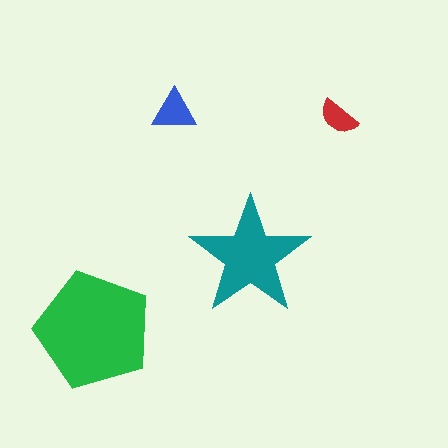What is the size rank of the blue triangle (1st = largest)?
3rd.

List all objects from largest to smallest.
The green pentagon, the teal star, the blue triangle, the red semicircle.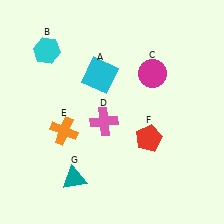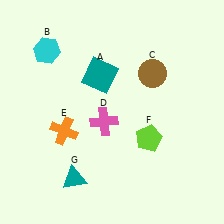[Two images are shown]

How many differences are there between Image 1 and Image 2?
There are 3 differences between the two images.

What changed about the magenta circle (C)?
In Image 1, C is magenta. In Image 2, it changed to brown.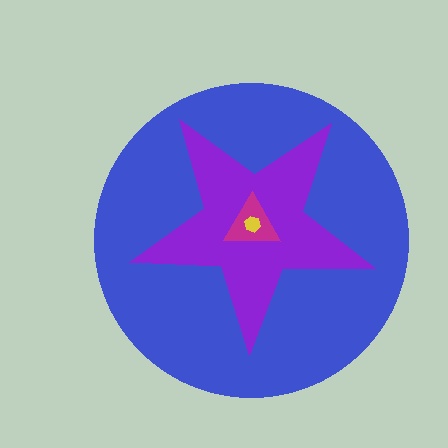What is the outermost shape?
The blue circle.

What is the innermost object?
The yellow hexagon.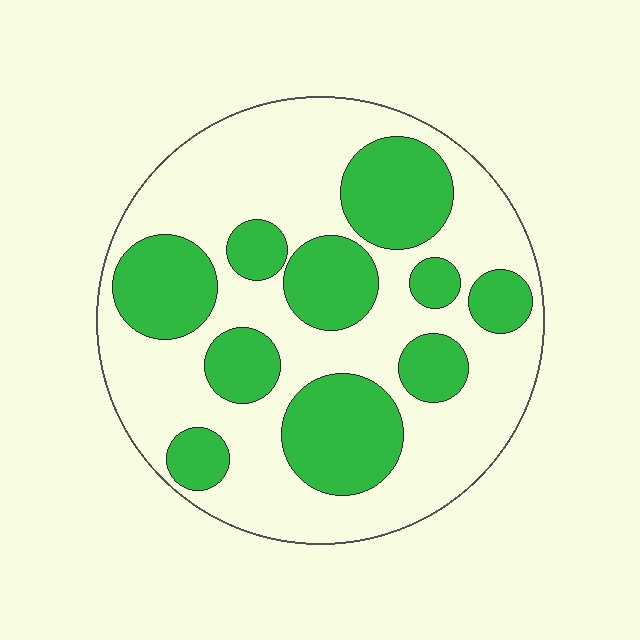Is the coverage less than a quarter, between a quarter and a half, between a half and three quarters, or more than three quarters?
Between a quarter and a half.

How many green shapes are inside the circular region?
10.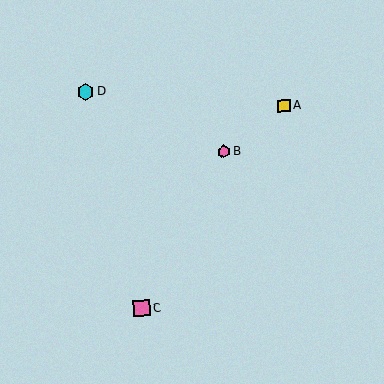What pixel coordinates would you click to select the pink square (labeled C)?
Click at (141, 308) to select the pink square C.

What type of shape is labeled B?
Shape B is a pink hexagon.